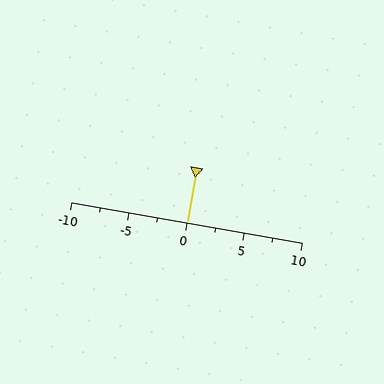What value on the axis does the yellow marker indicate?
The marker indicates approximately 0.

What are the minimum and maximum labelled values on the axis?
The axis runs from -10 to 10.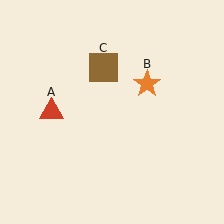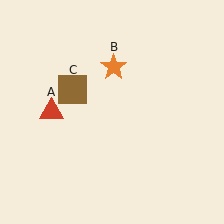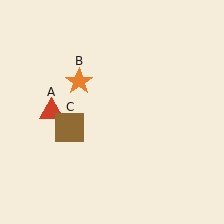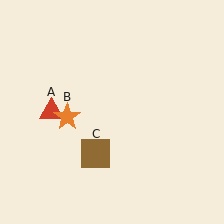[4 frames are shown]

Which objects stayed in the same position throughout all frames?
Red triangle (object A) remained stationary.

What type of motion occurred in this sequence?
The orange star (object B), brown square (object C) rotated counterclockwise around the center of the scene.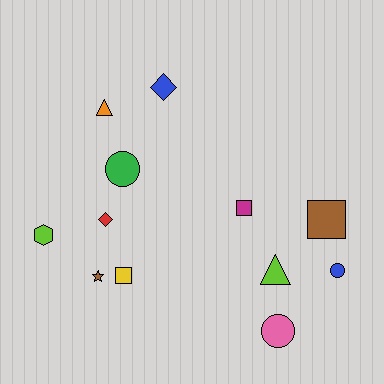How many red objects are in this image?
There is 1 red object.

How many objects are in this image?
There are 12 objects.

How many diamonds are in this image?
There are 2 diamonds.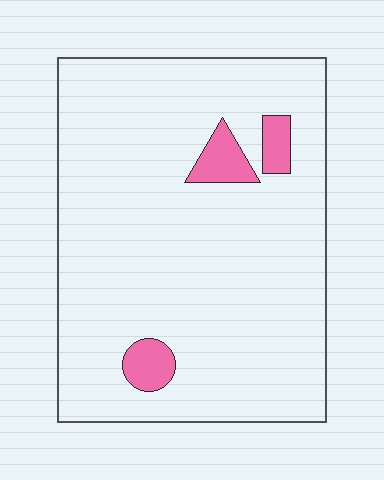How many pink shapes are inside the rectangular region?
3.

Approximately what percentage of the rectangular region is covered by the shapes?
Approximately 5%.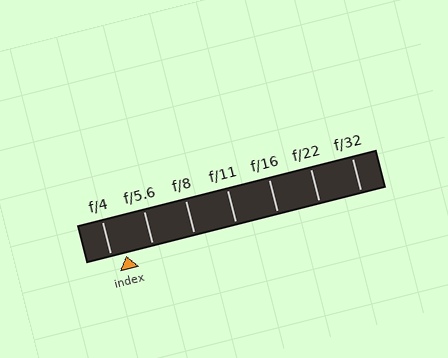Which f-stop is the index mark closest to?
The index mark is closest to f/4.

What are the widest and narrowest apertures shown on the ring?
The widest aperture shown is f/4 and the narrowest is f/32.